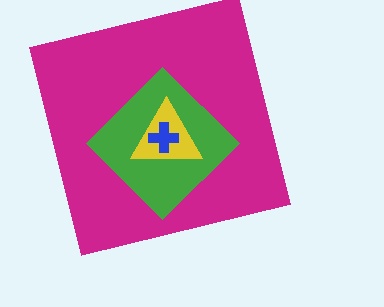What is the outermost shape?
The magenta square.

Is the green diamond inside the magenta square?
Yes.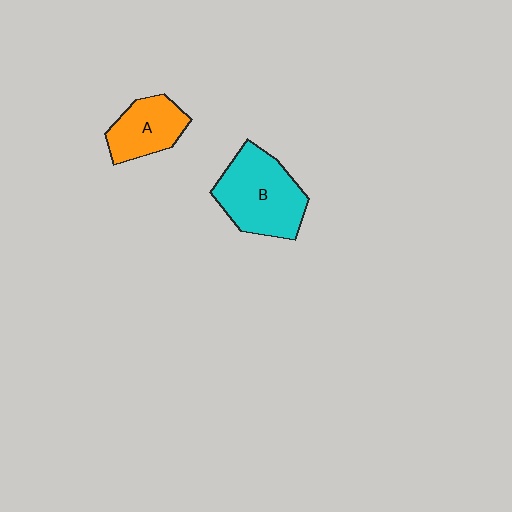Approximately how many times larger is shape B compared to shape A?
Approximately 1.6 times.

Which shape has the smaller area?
Shape A (orange).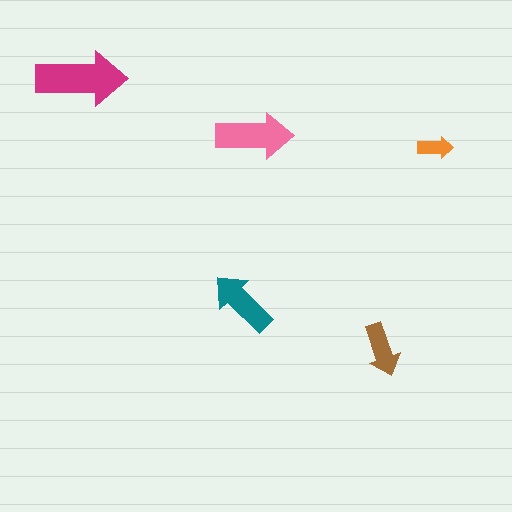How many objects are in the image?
There are 5 objects in the image.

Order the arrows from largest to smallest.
the magenta one, the pink one, the teal one, the brown one, the orange one.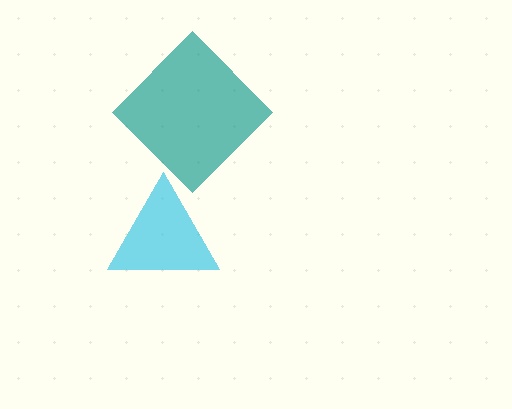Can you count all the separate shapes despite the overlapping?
Yes, there are 2 separate shapes.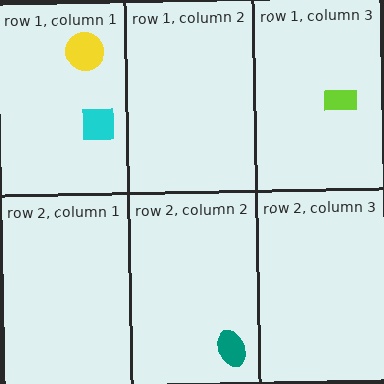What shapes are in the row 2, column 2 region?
The teal ellipse.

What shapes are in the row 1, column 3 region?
The lime rectangle.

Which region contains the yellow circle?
The row 1, column 1 region.